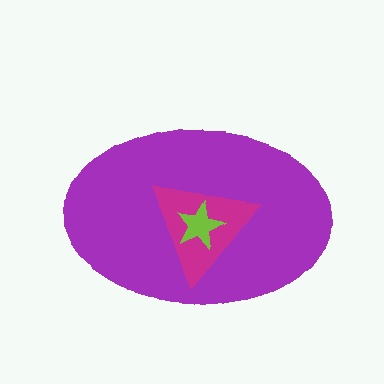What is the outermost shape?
The purple ellipse.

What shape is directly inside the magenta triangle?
The lime star.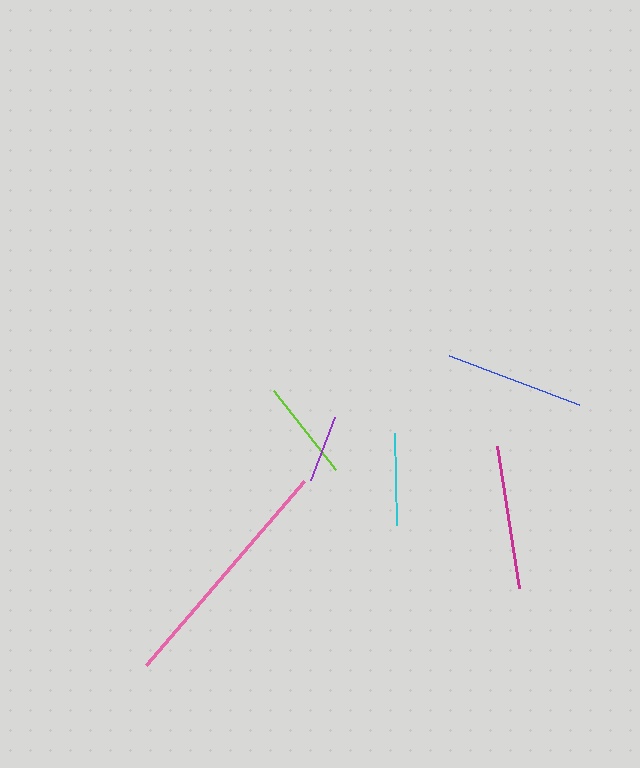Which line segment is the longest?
The pink line is the longest at approximately 242 pixels.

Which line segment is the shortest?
The purple line is the shortest at approximately 68 pixels.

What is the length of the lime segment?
The lime segment is approximately 100 pixels long.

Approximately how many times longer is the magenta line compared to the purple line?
The magenta line is approximately 2.1 times the length of the purple line.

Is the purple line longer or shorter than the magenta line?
The magenta line is longer than the purple line.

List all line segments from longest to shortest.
From longest to shortest: pink, magenta, blue, lime, cyan, purple.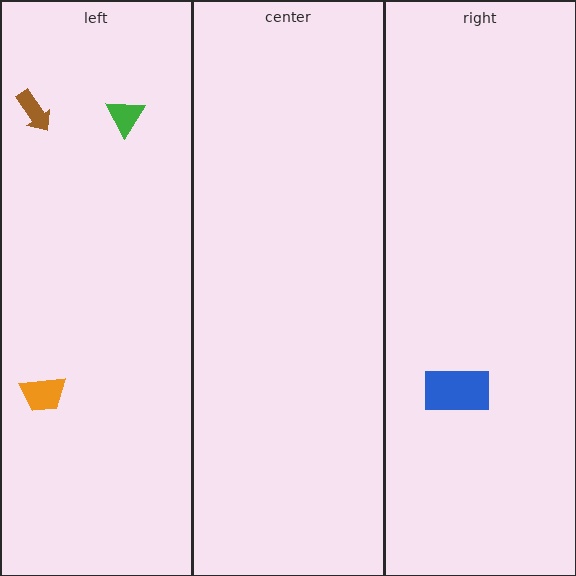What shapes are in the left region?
The brown arrow, the orange trapezoid, the green triangle.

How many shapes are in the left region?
3.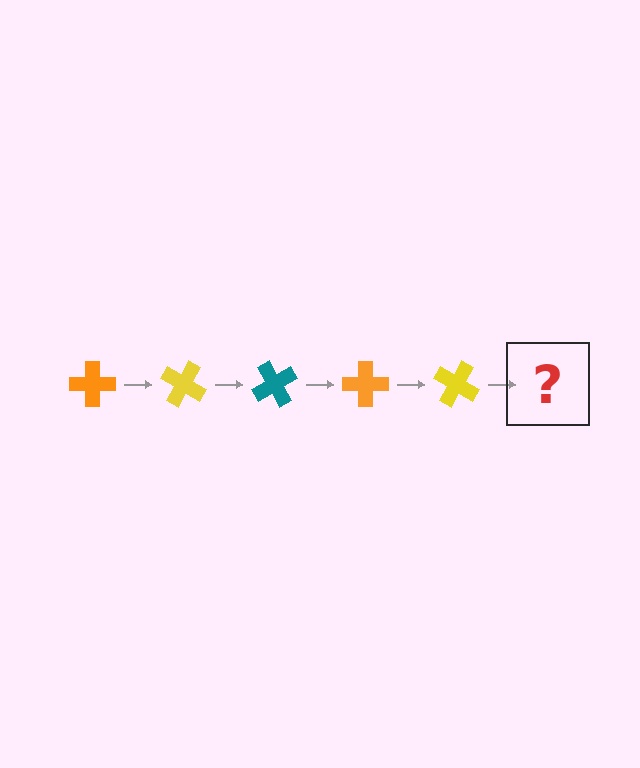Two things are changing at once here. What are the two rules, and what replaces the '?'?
The two rules are that it rotates 30 degrees each step and the color cycles through orange, yellow, and teal. The '?' should be a teal cross, rotated 150 degrees from the start.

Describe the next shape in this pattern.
It should be a teal cross, rotated 150 degrees from the start.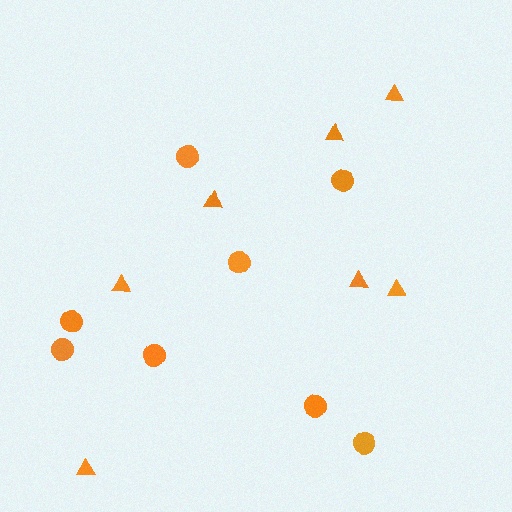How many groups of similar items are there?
There are 2 groups: one group of triangles (7) and one group of circles (8).